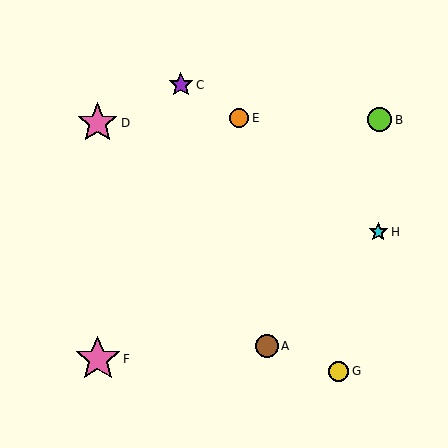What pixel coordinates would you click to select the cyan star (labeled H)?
Click at (378, 232) to select the cyan star H.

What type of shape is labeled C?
Shape C is a purple star.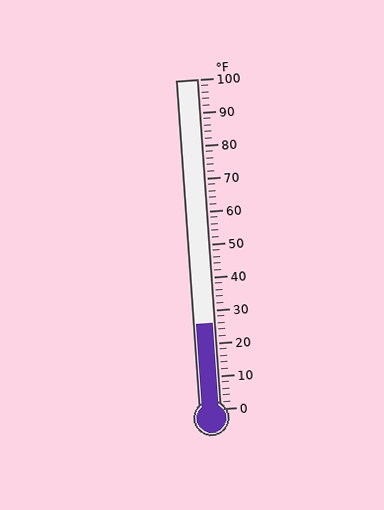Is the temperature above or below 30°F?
The temperature is below 30°F.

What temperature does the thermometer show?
The thermometer shows approximately 26°F.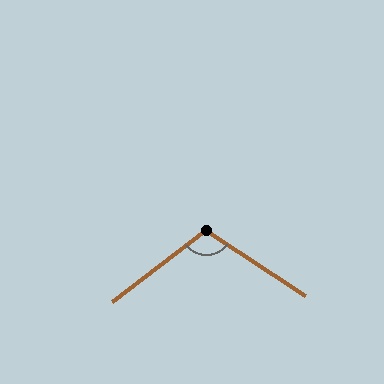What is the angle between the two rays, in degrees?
Approximately 109 degrees.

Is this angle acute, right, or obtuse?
It is obtuse.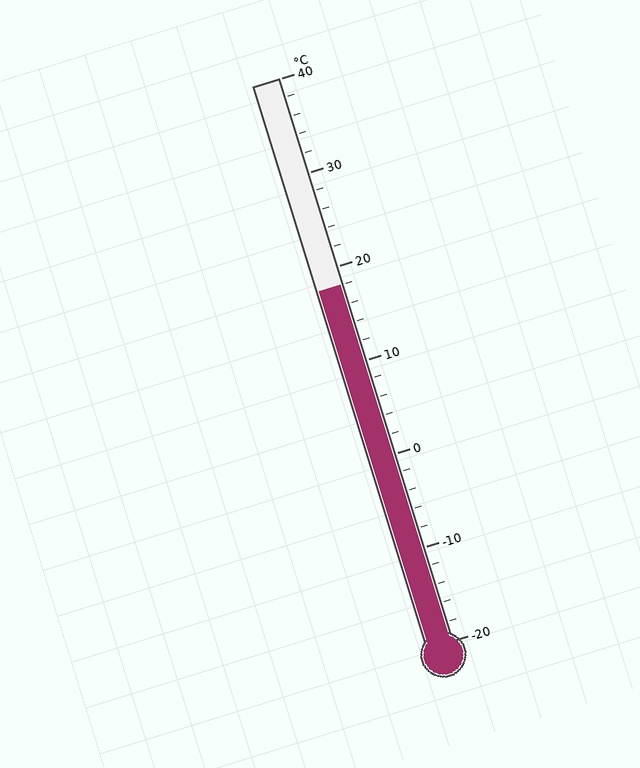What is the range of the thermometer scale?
The thermometer scale ranges from -20°C to 40°C.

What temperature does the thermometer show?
The thermometer shows approximately 18°C.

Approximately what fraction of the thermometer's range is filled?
The thermometer is filled to approximately 65% of its range.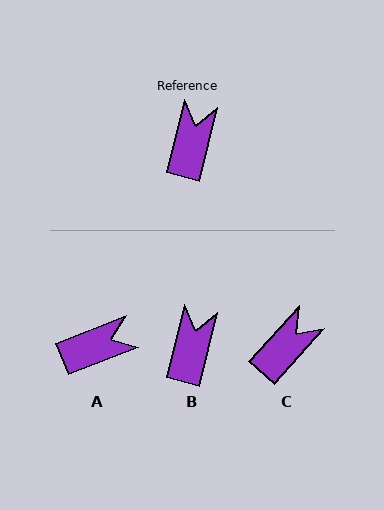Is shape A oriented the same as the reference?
No, it is off by about 55 degrees.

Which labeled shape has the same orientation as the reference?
B.